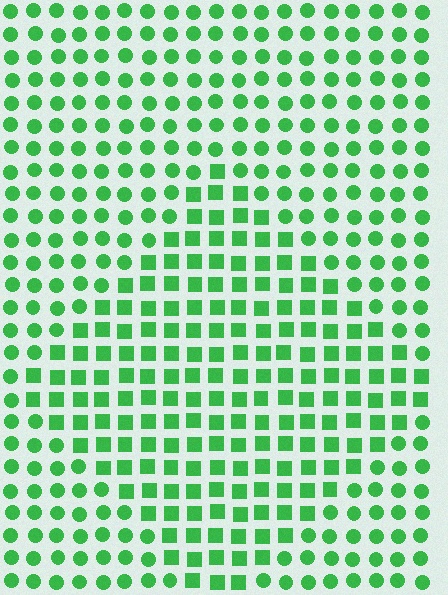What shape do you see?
I see a diamond.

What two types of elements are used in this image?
The image uses squares inside the diamond region and circles outside it.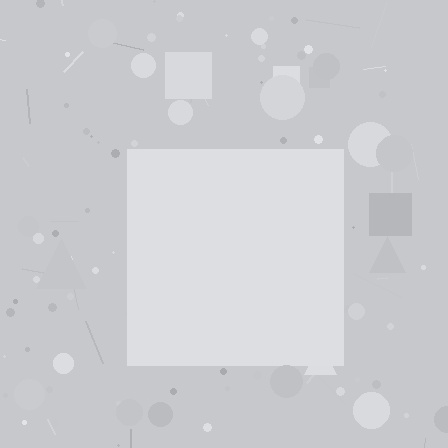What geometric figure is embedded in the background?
A square is embedded in the background.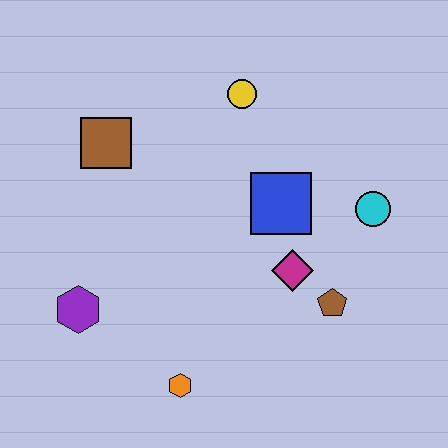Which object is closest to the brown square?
The yellow circle is closest to the brown square.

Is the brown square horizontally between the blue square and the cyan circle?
No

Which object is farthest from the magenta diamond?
The brown square is farthest from the magenta diamond.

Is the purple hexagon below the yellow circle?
Yes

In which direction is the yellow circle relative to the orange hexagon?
The yellow circle is above the orange hexagon.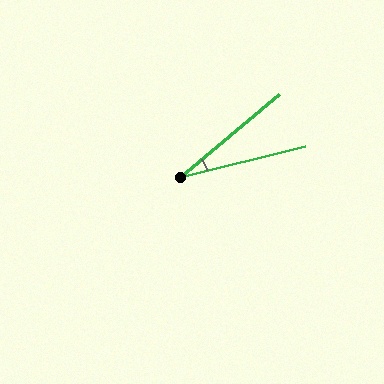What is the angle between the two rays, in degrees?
Approximately 26 degrees.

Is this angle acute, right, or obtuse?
It is acute.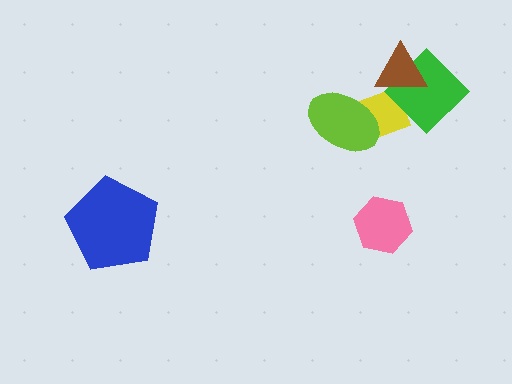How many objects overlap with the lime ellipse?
1 object overlaps with the lime ellipse.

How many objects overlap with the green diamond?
2 objects overlap with the green diamond.